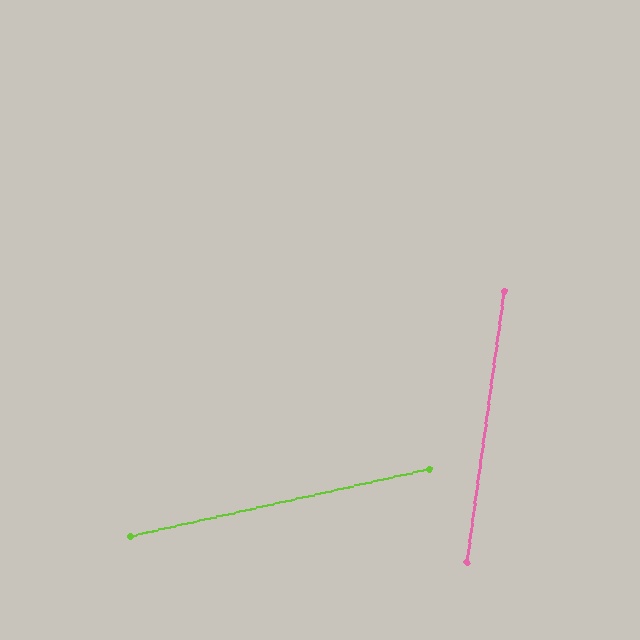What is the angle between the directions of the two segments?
Approximately 70 degrees.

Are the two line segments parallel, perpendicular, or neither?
Neither parallel nor perpendicular — they differ by about 70°.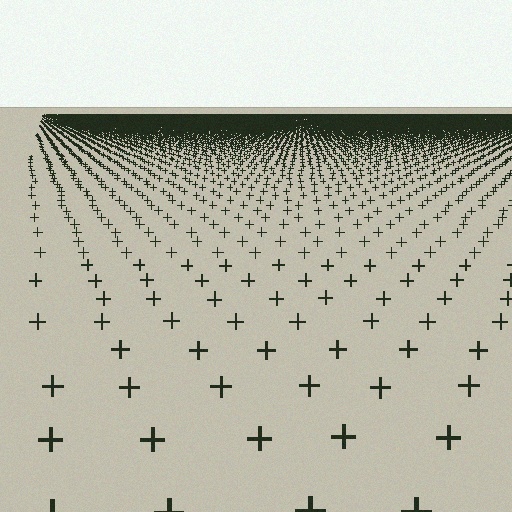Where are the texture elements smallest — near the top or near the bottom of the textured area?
Near the top.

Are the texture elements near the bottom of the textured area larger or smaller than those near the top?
Larger. Near the bottom, elements are closer to the viewer and appear at a bigger on-screen size.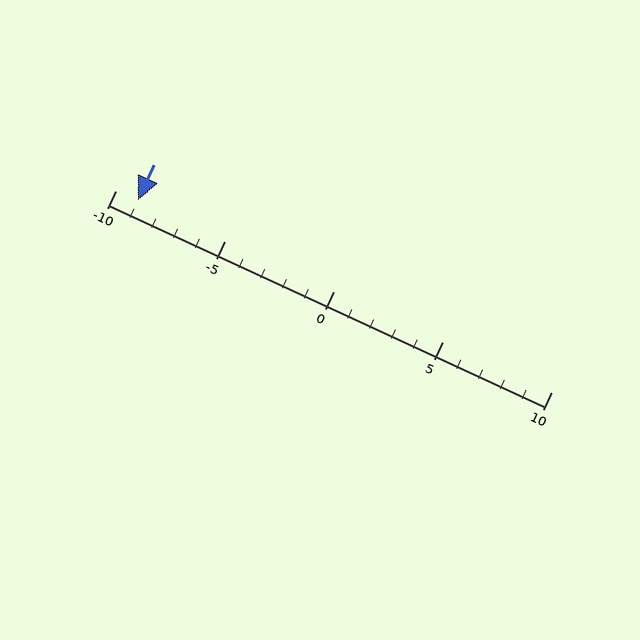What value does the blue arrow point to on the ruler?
The blue arrow points to approximately -9.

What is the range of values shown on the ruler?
The ruler shows values from -10 to 10.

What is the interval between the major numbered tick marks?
The major tick marks are spaced 5 units apart.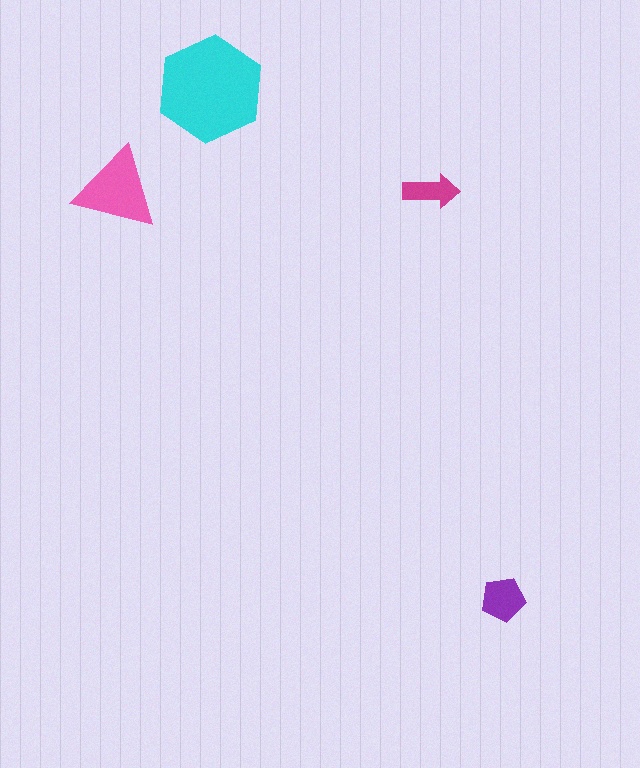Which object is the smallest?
The magenta arrow.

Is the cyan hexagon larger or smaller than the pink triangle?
Larger.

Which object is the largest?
The cyan hexagon.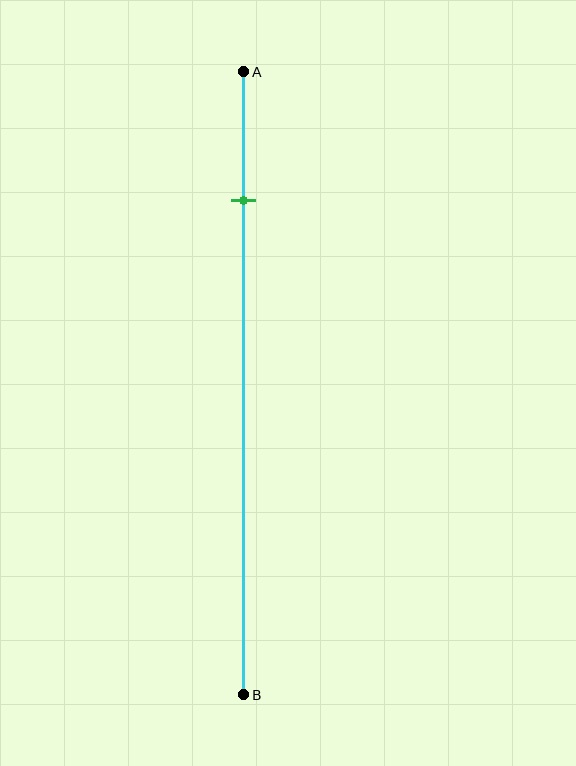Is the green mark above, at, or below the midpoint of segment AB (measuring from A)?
The green mark is above the midpoint of segment AB.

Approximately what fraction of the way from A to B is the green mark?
The green mark is approximately 20% of the way from A to B.